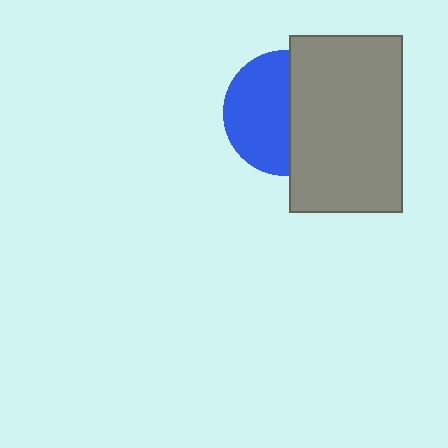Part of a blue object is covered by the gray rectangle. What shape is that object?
It is a circle.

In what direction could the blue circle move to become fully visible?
The blue circle could move left. That would shift it out from behind the gray rectangle entirely.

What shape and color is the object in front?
The object in front is a gray rectangle.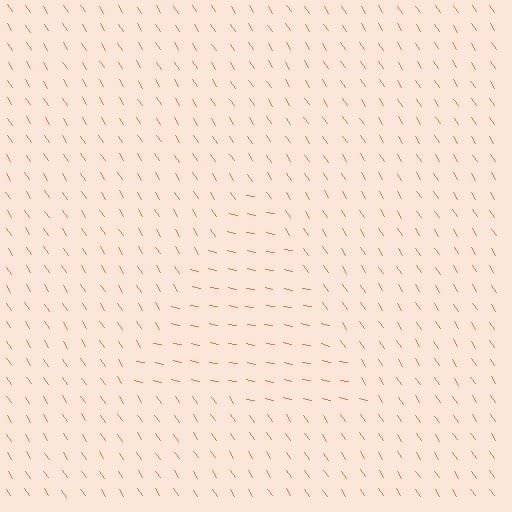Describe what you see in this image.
The image is filled with small orange line segments. A triangle region in the image has lines oriented differently from the surrounding lines, creating a visible texture boundary.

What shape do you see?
I see a triangle.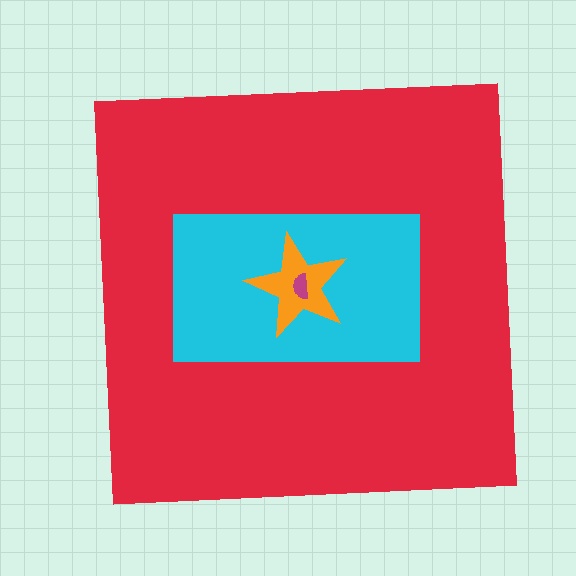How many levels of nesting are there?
4.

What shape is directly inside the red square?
The cyan rectangle.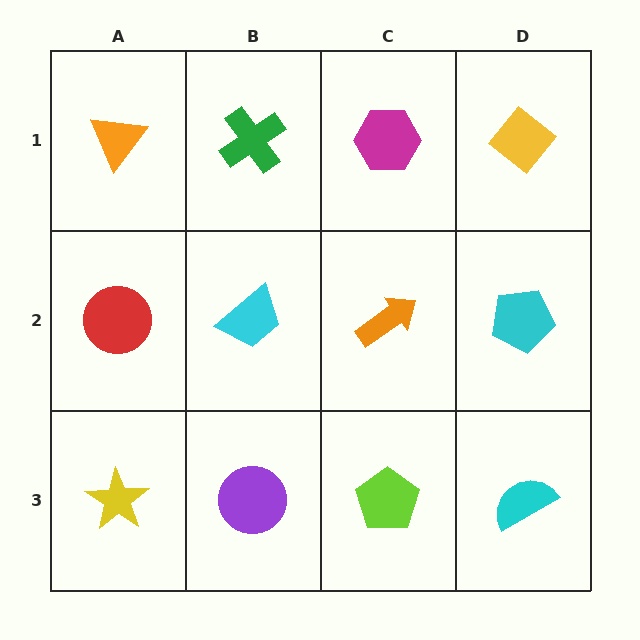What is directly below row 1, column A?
A red circle.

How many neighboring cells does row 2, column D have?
3.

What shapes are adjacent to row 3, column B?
A cyan trapezoid (row 2, column B), a yellow star (row 3, column A), a lime pentagon (row 3, column C).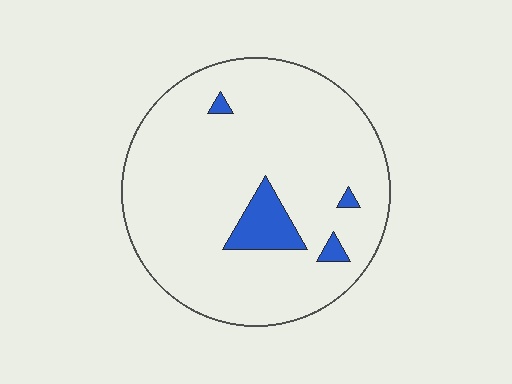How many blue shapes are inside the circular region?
4.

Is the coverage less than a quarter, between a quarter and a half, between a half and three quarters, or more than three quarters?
Less than a quarter.